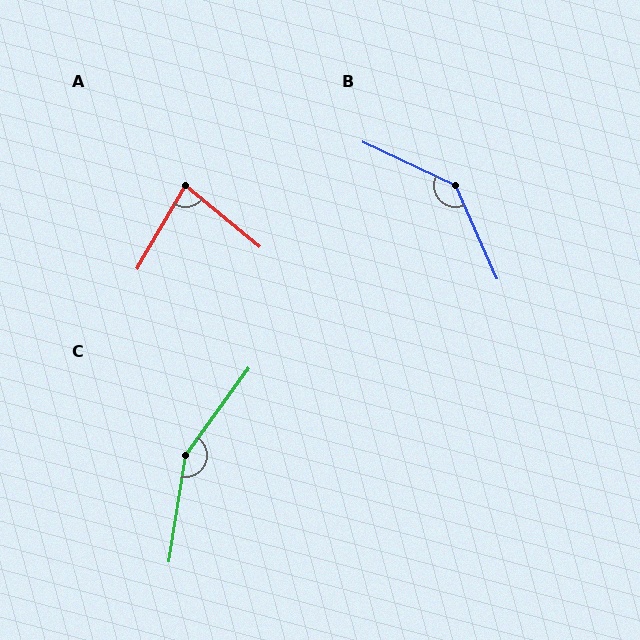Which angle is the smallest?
A, at approximately 81 degrees.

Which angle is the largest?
C, at approximately 153 degrees.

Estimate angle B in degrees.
Approximately 139 degrees.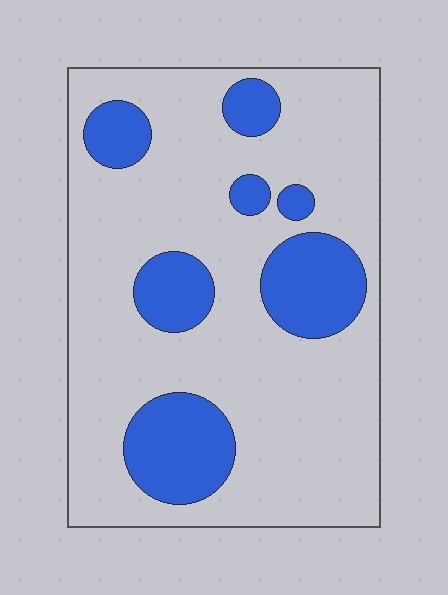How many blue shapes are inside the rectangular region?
7.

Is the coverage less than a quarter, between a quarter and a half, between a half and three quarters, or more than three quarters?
Less than a quarter.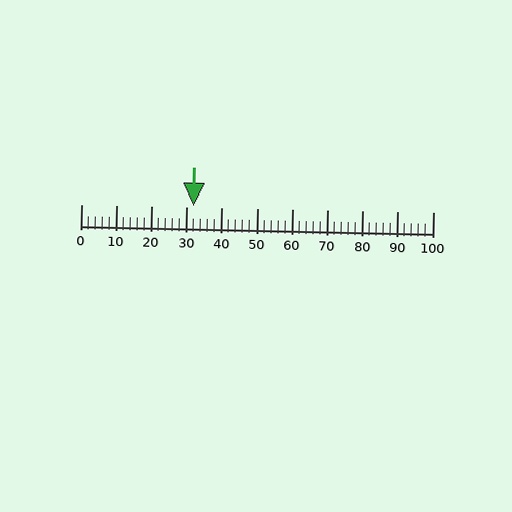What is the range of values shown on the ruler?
The ruler shows values from 0 to 100.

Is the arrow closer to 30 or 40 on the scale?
The arrow is closer to 30.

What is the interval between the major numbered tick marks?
The major tick marks are spaced 10 units apart.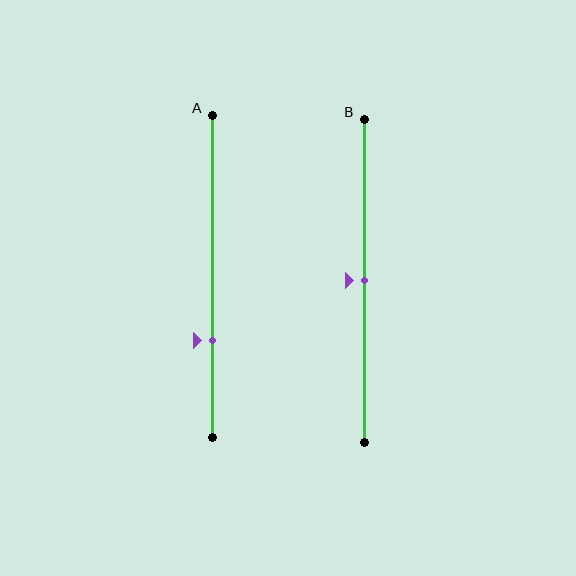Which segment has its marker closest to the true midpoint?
Segment B has its marker closest to the true midpoint.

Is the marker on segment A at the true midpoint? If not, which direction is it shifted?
No, the marker on segment A is shifted downward by about 20% of the segment length.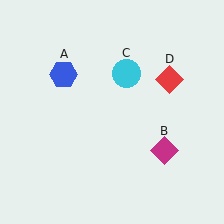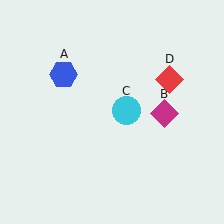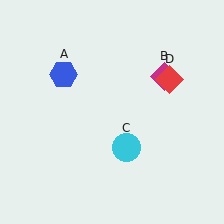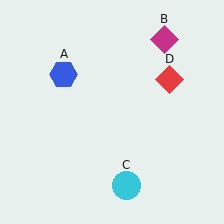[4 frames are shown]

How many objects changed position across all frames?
2 objects changed position: magenta diamond (object B), cyan circle (object C).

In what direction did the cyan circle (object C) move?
The cyan circle (object C) moved down.